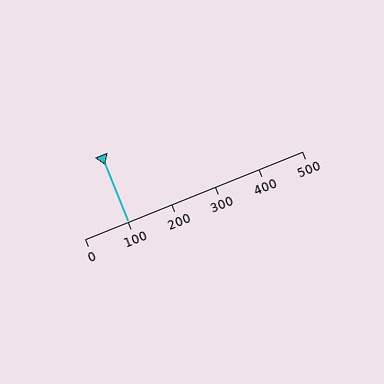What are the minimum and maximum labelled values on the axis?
The axis runs from 0 to 500.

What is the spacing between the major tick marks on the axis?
The major ticks are spaced 100 apart.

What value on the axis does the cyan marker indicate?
The marker indicates approximately 100.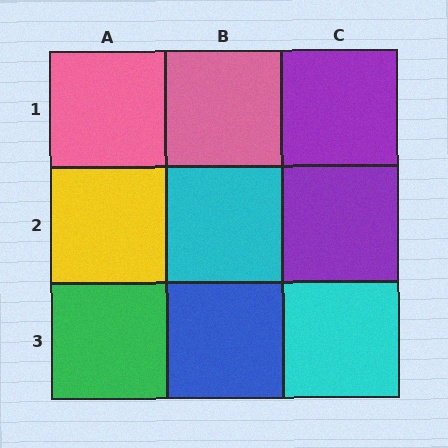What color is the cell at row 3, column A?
Green.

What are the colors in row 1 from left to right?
Pink, pink, purple.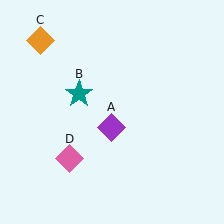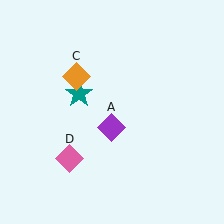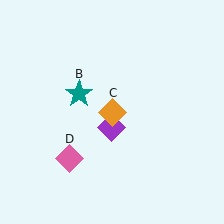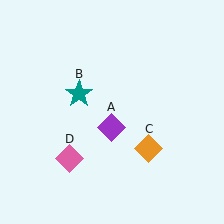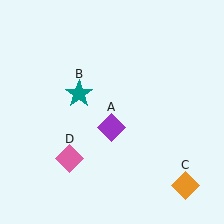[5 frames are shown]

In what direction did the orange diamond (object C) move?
The orange diamond (object C) moved down and to the right.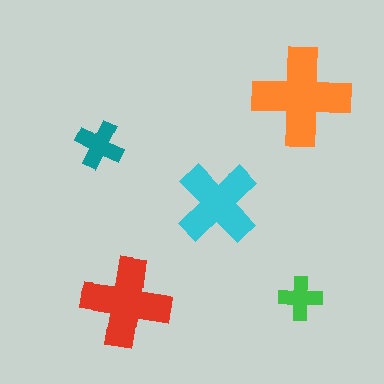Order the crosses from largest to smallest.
the orange one, the red one, the cyan one, the teal one, the green one.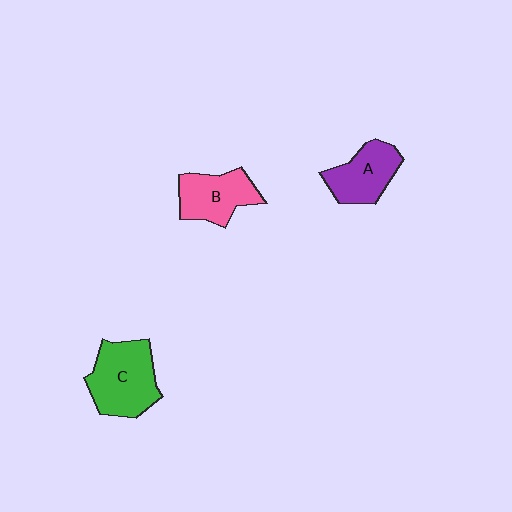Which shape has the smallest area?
Shape A (purple).